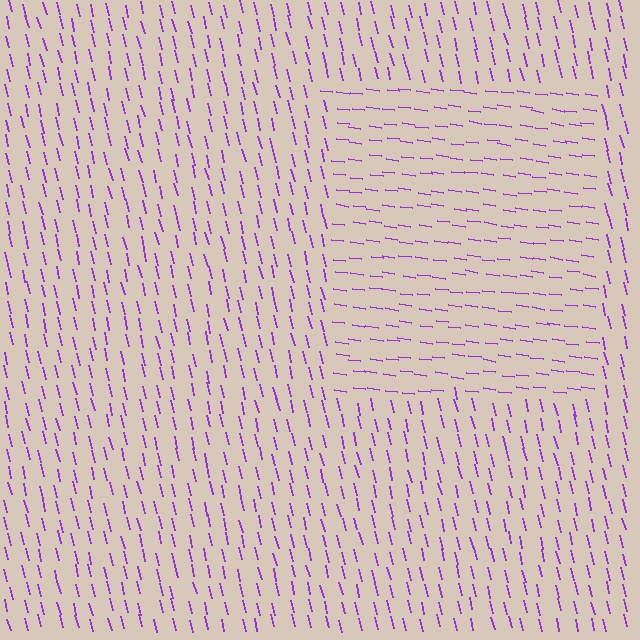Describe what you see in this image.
The image is filled with small purple line segments. A rectangle region in the image has lines oriented differently from the surrounding lines, creating a visible texture boundary.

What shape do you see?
I see a rectangle.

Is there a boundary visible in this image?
Yes, there is a texture boundary formed by a change in line orientation.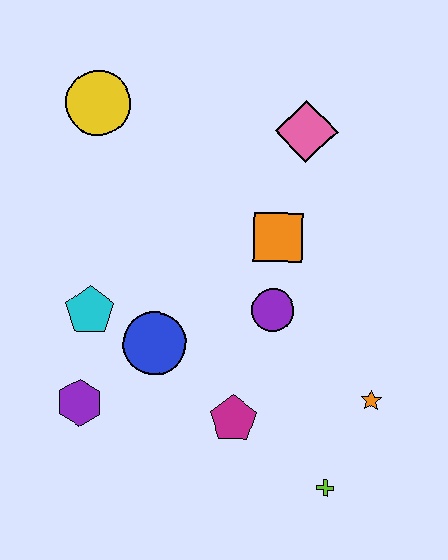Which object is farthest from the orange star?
The yellow circle is farthest from the orange star.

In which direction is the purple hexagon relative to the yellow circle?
The purple hexagon is below the yellow circle.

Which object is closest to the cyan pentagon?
The blue circle is closest to the cyan pentagon.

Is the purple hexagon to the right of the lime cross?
No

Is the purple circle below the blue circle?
No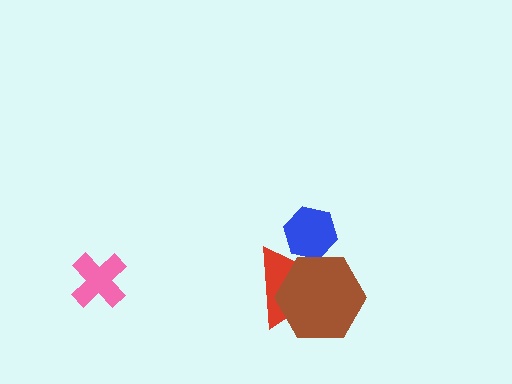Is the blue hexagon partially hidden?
Yes, it is partially covered by another shape.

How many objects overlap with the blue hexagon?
2 objects overlap with the blue hexagon.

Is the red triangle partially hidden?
Yes, it is partially covered by another shape.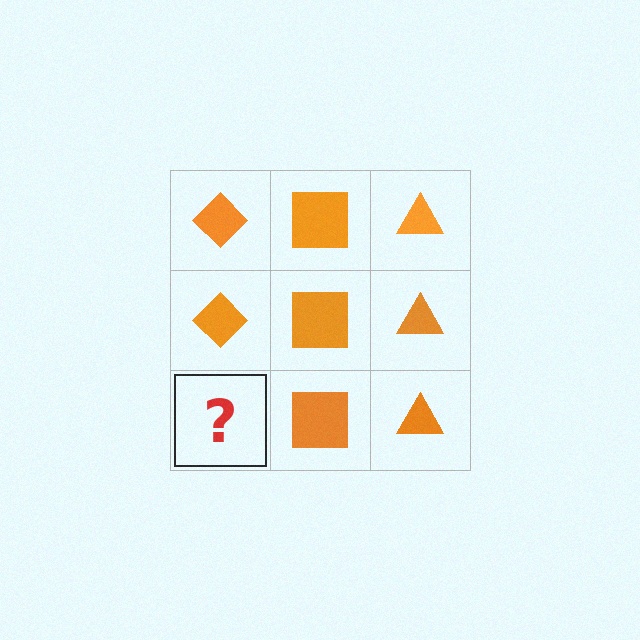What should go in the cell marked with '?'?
The missing cell should contain an orange diamond.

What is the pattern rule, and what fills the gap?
The rule is that each column has a consistent shape. The gap should be filled with an orange diamond.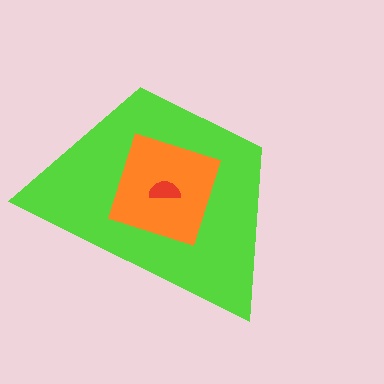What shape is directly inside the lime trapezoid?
The orange diamond.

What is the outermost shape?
The lime trapezoid.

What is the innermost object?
The red semicircle.